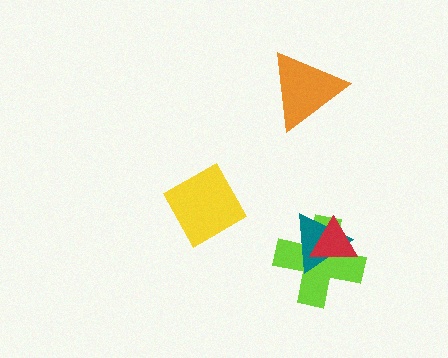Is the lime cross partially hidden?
Yes, it is partially covered by another shape.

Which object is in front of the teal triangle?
The red triangle is in front of the teal triangle.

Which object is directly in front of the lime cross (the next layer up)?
The teal triangle is directly in front of the lime cross.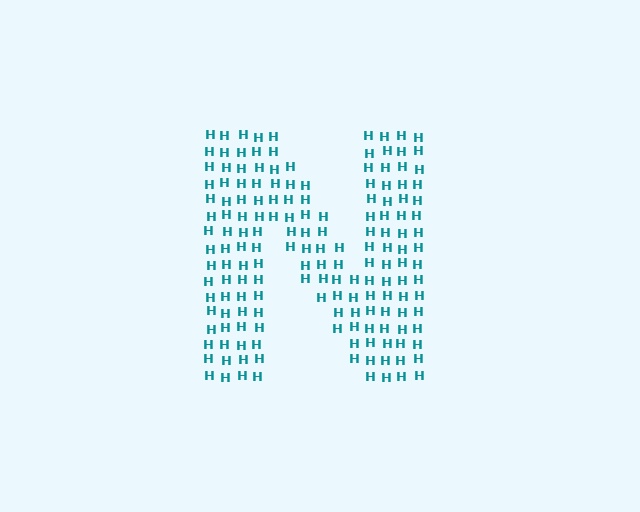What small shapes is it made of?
It is made of small letter H's.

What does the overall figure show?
The overall figure shows the letter N.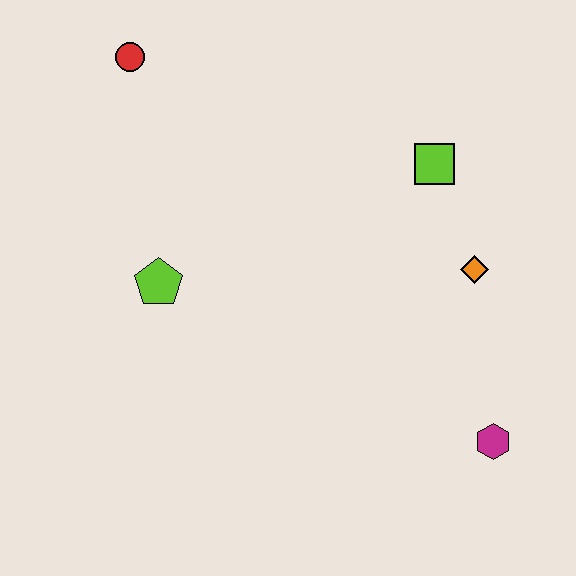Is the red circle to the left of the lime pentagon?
Yes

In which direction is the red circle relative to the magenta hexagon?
The red circle is above the magenta hexagon.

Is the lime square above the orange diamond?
Yes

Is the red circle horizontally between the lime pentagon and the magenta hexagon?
No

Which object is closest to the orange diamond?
The lime square is closest to the orange diamond.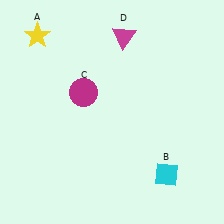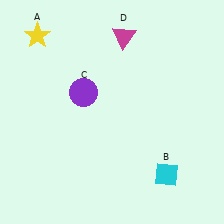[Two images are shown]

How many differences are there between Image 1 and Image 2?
There is 1 difference between the two images.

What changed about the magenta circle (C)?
In Image 1, C is magenta. In Image 2, it changed to purple.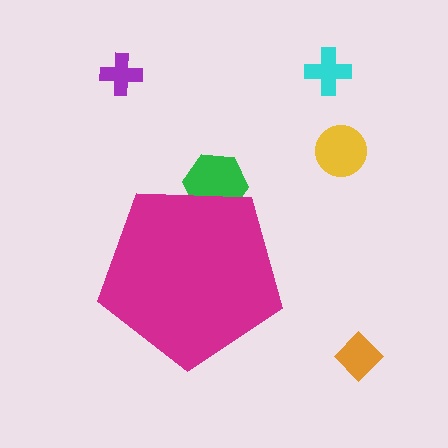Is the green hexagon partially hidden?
Yes, the green hexagon is partially hidden behind the magenta pentagon.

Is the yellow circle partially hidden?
No, the yellow circle is fully visible.